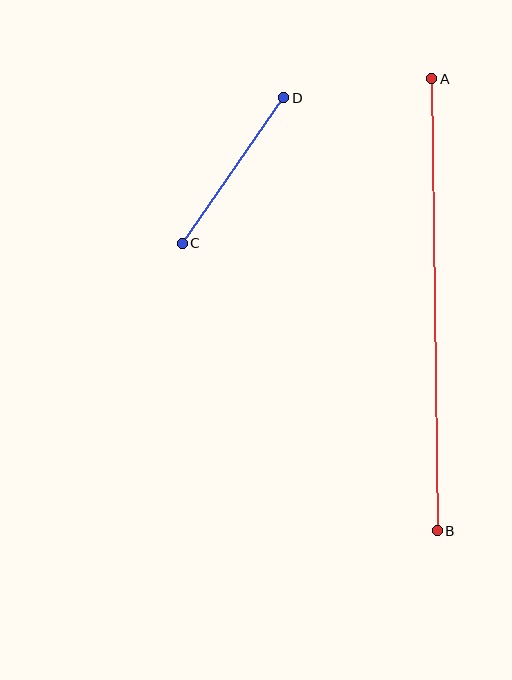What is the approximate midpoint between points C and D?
The midpoint is at approximately (233, 171) pixels.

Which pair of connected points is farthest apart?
Points A and B are farthest apart.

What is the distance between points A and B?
The distance is approximately 452 pixels.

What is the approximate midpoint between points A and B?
The midpoint is at approximately (435, 305) pixels.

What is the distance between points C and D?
The distance is approximately 178 pixels.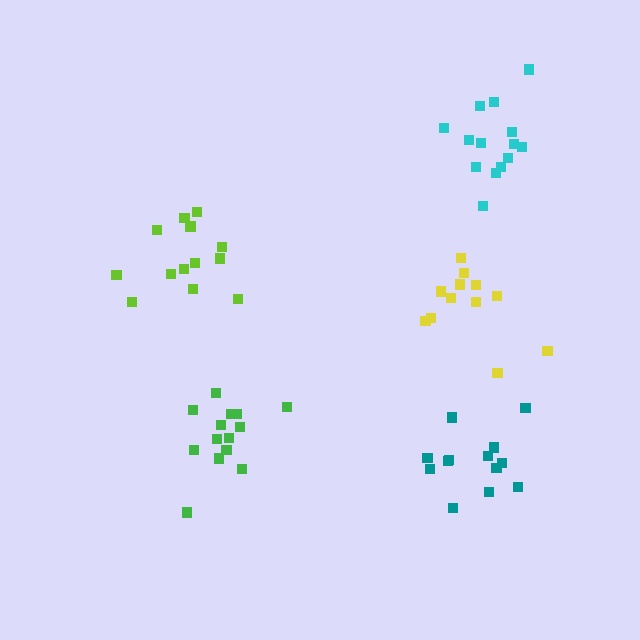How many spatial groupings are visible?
There are 5 spatial groupings.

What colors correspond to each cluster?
The clusters are colored: green, yellow, teal, lime, cyan.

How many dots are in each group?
Group 1: 14 dots, Group 2: 12 dots, Group 3: 13 dots, Group 4: 13 dots, Group 5: 14 dots (66 total).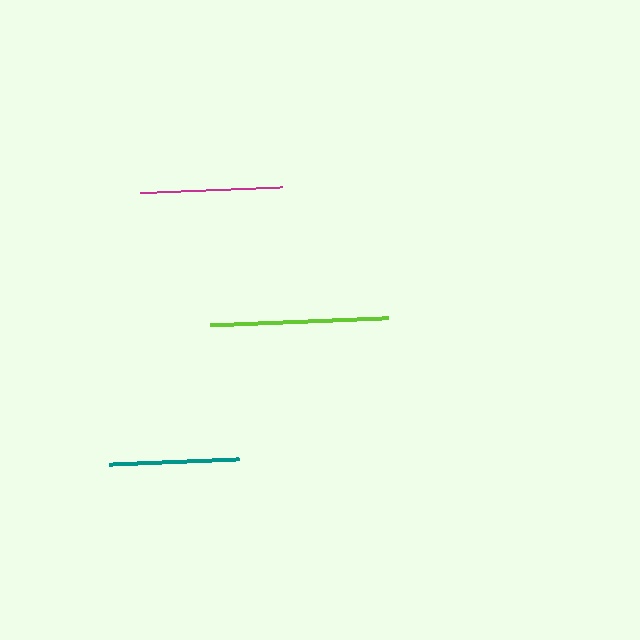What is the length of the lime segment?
The lime segment is approximately 178 pixels long.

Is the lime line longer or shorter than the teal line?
The lime line is longer than the teal line.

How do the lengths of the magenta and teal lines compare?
The magenta and teal lines are approximately the same length.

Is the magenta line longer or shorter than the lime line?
The lime line is longer than the magenta line.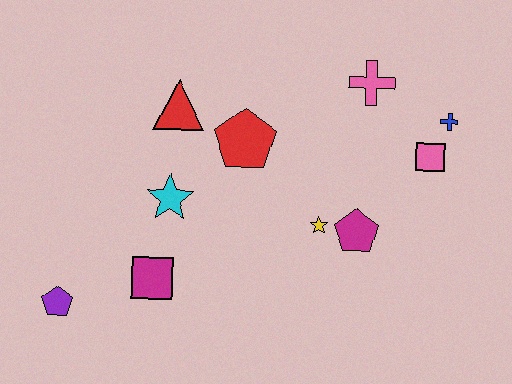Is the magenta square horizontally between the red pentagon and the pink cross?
No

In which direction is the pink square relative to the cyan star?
The pink square is to the right of the cyan star.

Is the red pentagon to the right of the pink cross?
No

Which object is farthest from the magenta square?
The blue cross is farthest from the magenta square.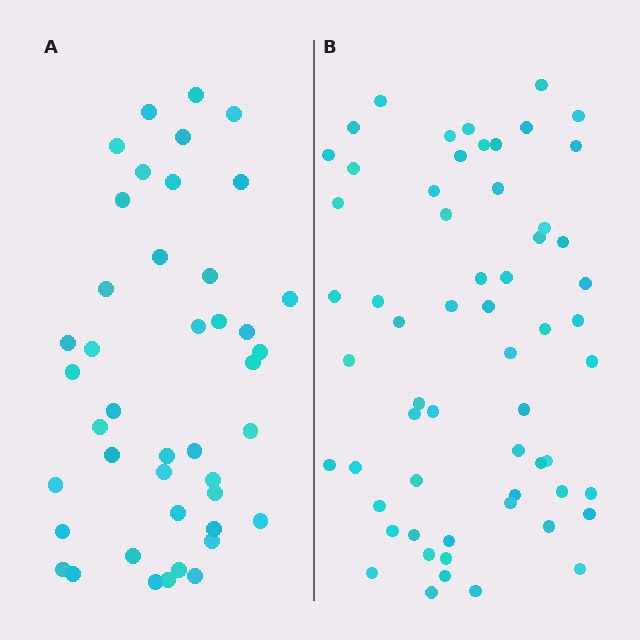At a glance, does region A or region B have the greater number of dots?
Region B (the right region) has more dots.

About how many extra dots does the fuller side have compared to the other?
Region B has approximately 15 more dots than region A.